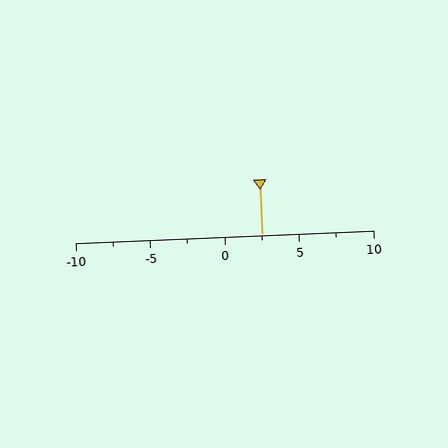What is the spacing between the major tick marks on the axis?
The major ticks are spaced 5 apart.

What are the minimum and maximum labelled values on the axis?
The axis runs from -10 to 10.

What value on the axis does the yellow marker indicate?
The marker indicates approximately 2.5.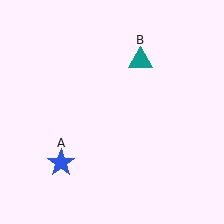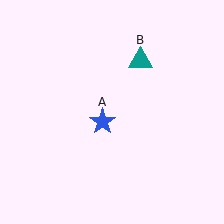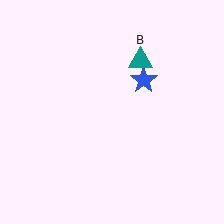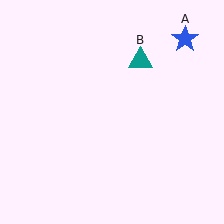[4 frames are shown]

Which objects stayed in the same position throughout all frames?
Teal triangle (object B) remained stationary.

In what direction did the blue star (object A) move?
The blue star (object A) moved up and to the right.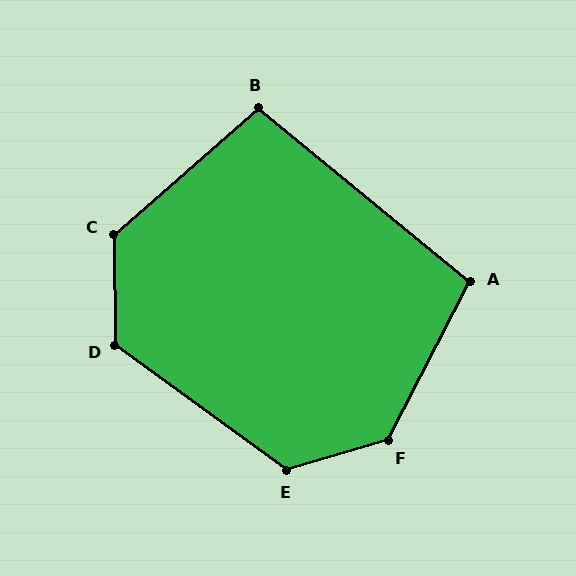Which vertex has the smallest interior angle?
B, at approximately 100 degrees.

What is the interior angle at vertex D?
Approximately 127 degrees (obtuse).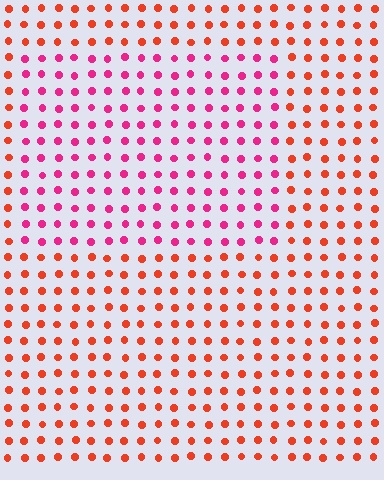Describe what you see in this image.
The image is filled with small red elements in a uniform arrangement. A rectangle-shaped region is visible where the elements are tinted to a slightly different hue, forming a subtle color boundary.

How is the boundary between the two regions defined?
The boundary is defined purely by a slight shift in hue (about 40 degrees). Spacing, size, and orientation are identical on both sides.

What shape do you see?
I see a rectangle.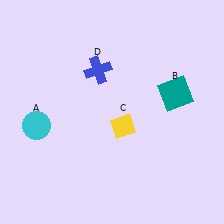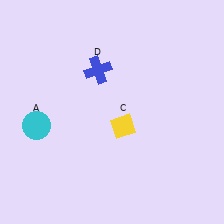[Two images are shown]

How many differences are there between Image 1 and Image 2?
There is 1 difference between the two images.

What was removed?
The teal square (B) was removed in Image 2.